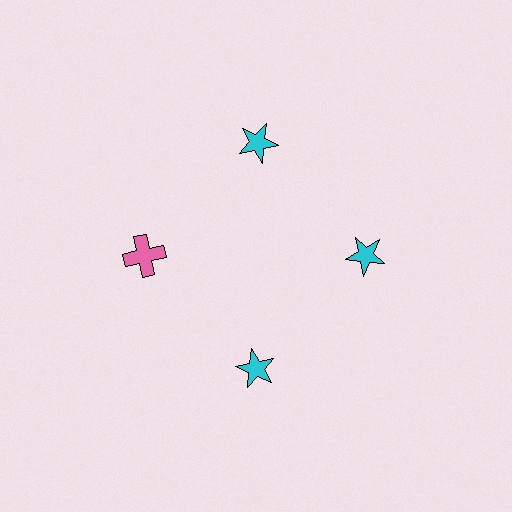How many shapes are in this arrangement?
There are 4 shapes arranged in a ring pattern.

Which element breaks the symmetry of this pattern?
The pink cross at roughly the 9 o'clock position breaks the symmetry. All other shapes are cyan stars.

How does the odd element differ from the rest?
It differs in both color (pink instead of cyan) and shape (cross instead of star).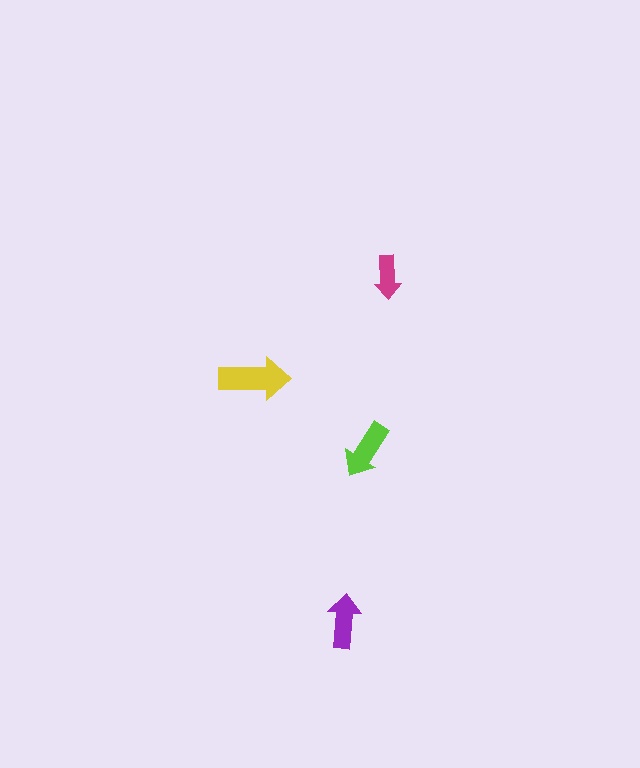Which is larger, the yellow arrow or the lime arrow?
The yellow one.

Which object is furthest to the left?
The yellow arrow is leftmost.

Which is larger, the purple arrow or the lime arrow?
The lime one.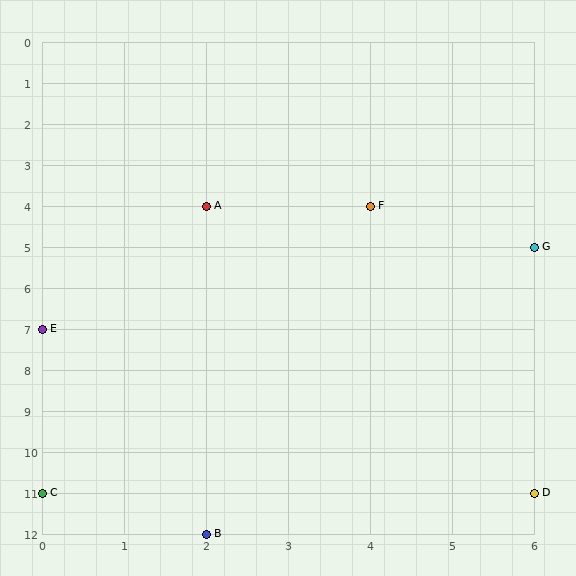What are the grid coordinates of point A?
Point A is at grid coordinates (2, 4).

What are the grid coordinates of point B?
Point B is at grid coordinates (2, 12).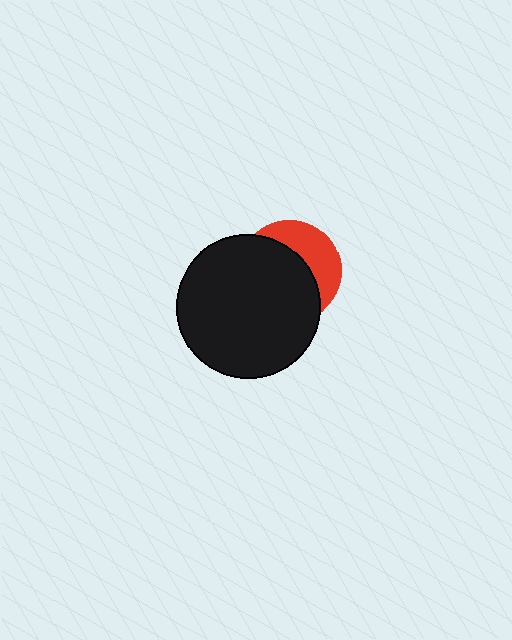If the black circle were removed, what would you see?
You would see the complete red circle.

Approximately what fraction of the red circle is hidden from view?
Roughly 64% of the red circle is hidden behind the black circle.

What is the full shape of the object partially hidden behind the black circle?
The partially hidden object is a red circle.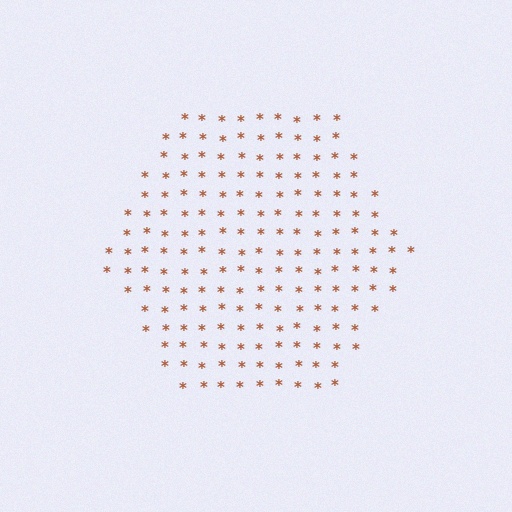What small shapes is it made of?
It is made of small asterisks.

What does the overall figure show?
The overall figure shows a hexagon.